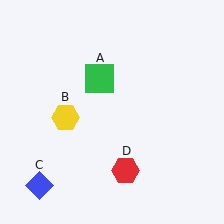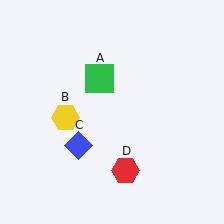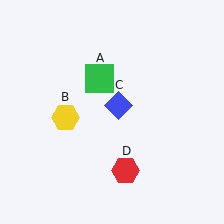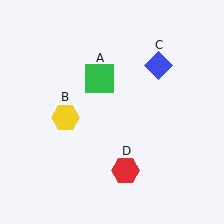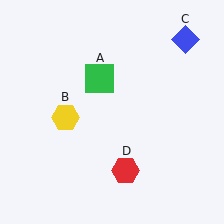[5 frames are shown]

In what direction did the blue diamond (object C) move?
The blue diamond (object C) moved up and to the right.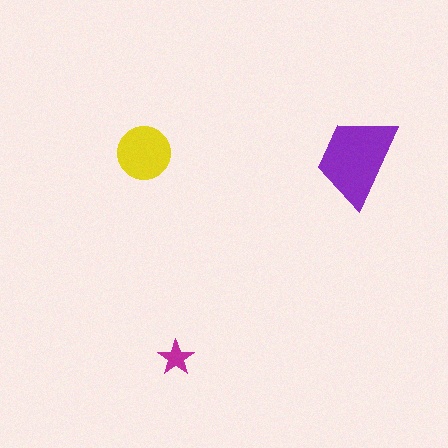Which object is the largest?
The purple trapezoid.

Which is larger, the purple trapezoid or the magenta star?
The purple trapezoid.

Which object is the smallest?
The magenta star.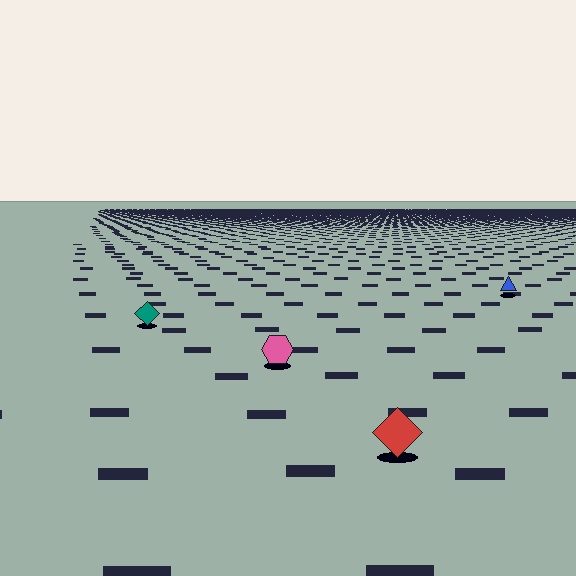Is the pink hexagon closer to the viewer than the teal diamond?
Yes. The pink hexagon is closer — you can tell from the texture gradient: the ground texture is coarser near it.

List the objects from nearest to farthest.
From nearest to farthest: the red diamond, the pink hexagon, the teal diamond, the blue triangle.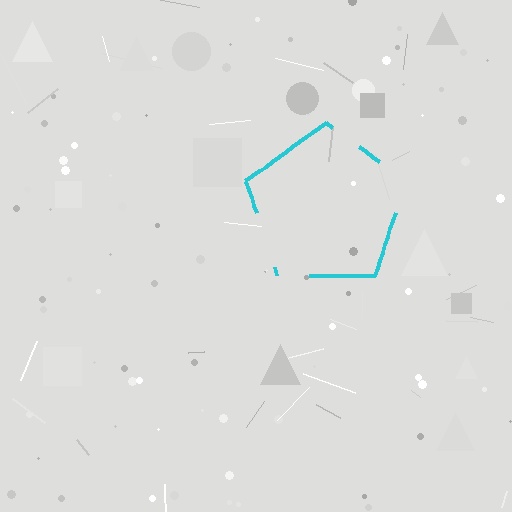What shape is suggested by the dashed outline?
The dashed outline suggests a pentagon.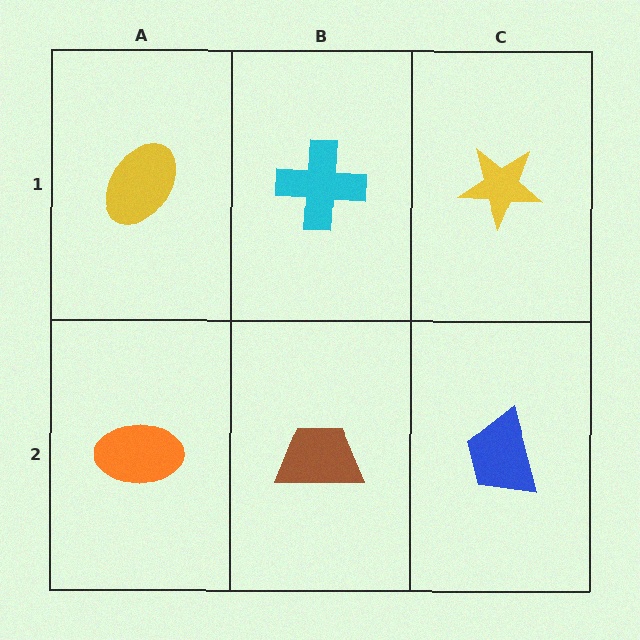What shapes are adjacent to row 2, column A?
A yellow ellipse (row 1, column A), a brown trapezoid (row 2, column B).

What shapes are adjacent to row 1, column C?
A blue trapezoid (row 2, column C), a cyan cross (row 1, column B).